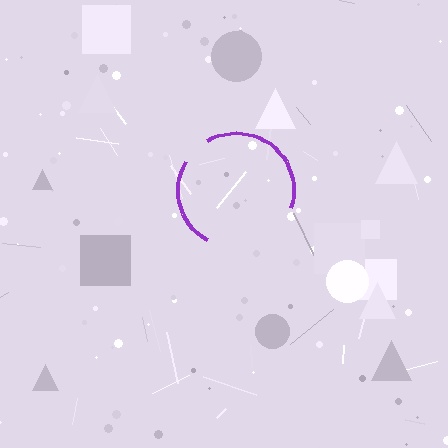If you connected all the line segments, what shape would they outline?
They would outline a circle.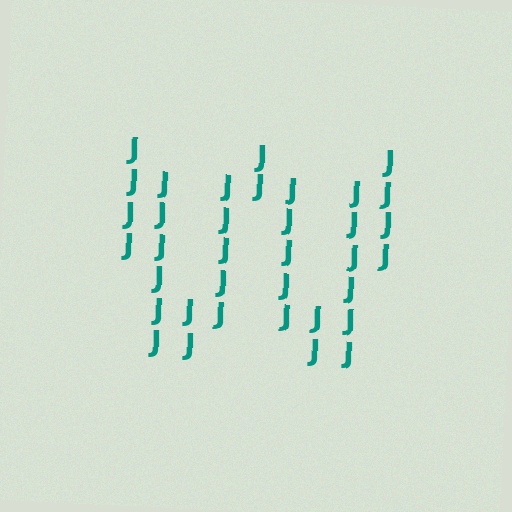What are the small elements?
The small elements are letter J's.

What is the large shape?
The large shape is the letter W.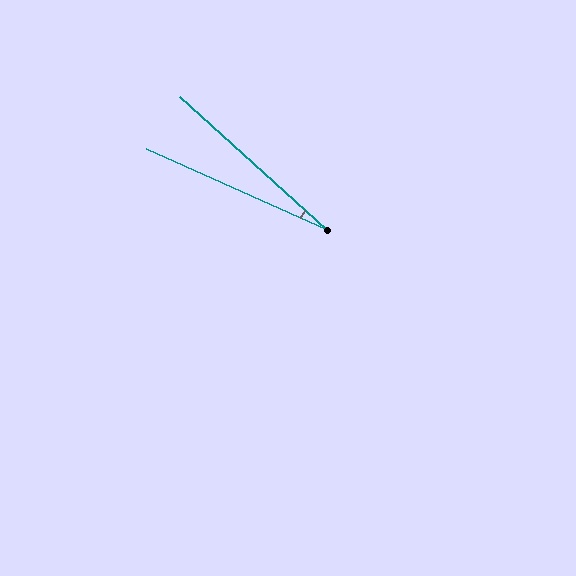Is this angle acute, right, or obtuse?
It is acute.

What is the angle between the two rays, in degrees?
Approximately 18 degrees.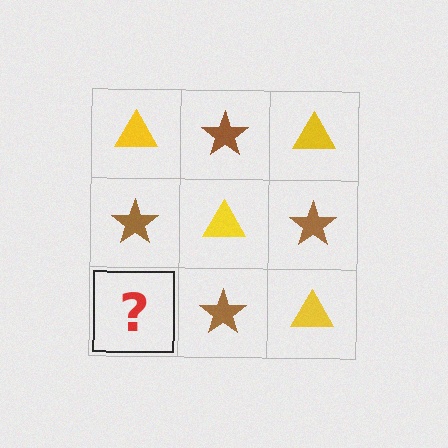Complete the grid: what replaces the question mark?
The question mark should be replaced with a yellow triangle.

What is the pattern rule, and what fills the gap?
The rule is that it alternates yellow triangle and brown star in a checkerboard pattern. The gap should be filled with a yellow triangle.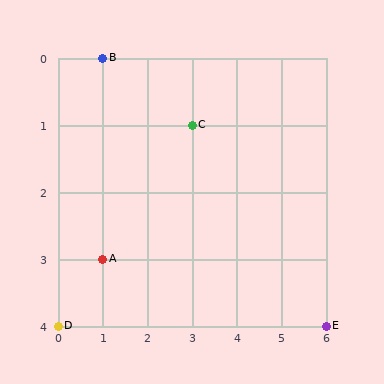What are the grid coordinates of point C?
Point C is at grid coordinates (3, 1).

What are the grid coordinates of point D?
Point D is at grid coordinates (0, 4).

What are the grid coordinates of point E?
Point E is at grid coordinates (6, 4).